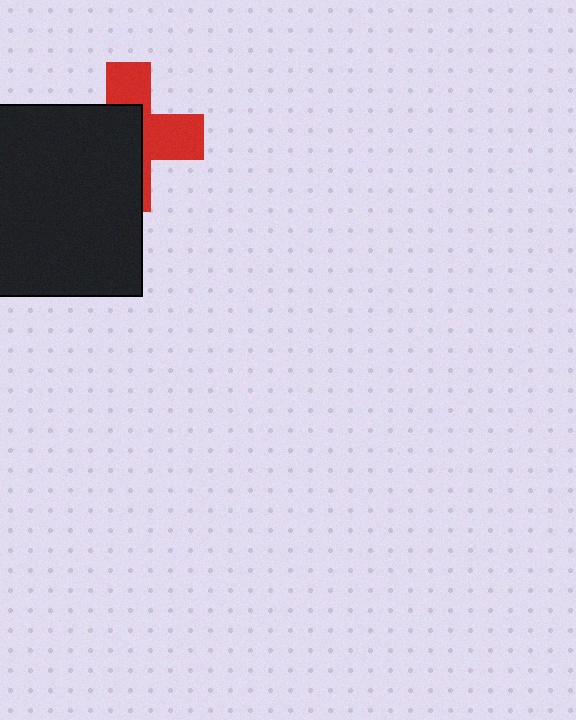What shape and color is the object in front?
The object in front is a black square.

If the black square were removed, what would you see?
You would see the complete red cross.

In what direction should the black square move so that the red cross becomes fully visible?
The black square should move left. That is the shortest direction to clear the overlap and leave the red cross fully visible.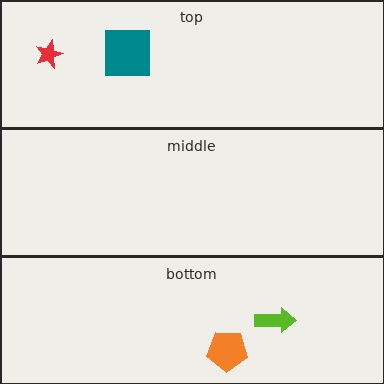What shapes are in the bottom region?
The orange pentagon, the lime arrow.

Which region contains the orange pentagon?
The bottom region.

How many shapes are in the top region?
2.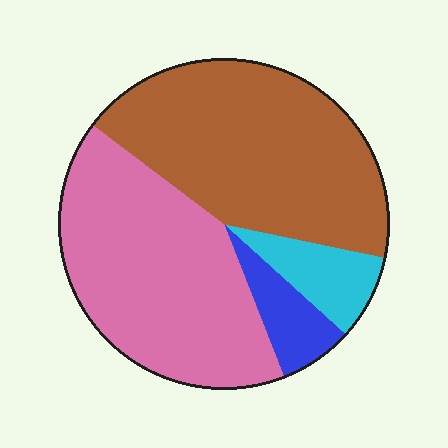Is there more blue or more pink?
Pink.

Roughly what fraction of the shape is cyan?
Cyan takes up less than a sixth of the shape.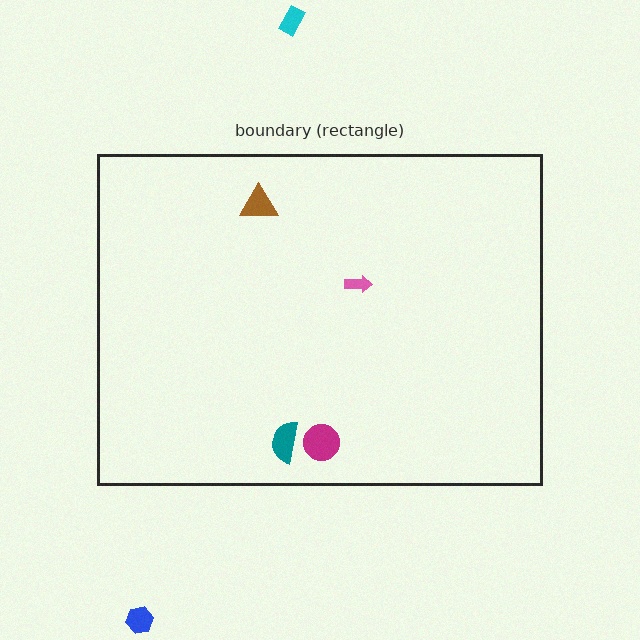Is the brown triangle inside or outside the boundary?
Inside.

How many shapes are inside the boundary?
4 inside, 2 outside.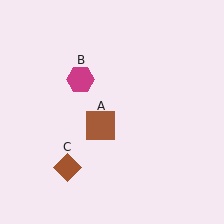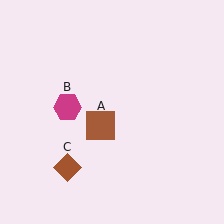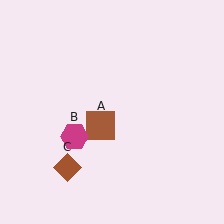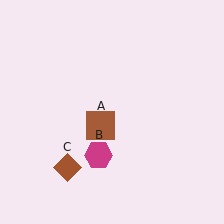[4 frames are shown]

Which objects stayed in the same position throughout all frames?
Brown square (object A) and brown diamond (object C) remained stationary.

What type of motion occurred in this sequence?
The magenta hexagon (object B) rotated counterclockwise around the center of the scene.